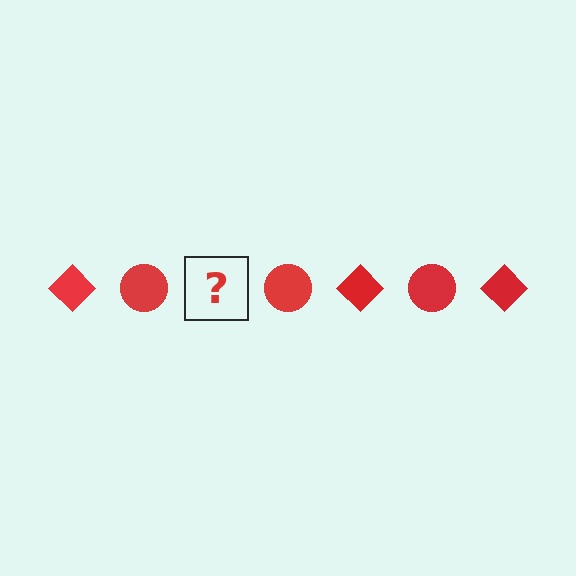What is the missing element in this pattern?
The missing element is a red diamond.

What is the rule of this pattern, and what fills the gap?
The rule is that the pattern cycles through diamond, circle shapes in red. The gap should be filled with a red diamond.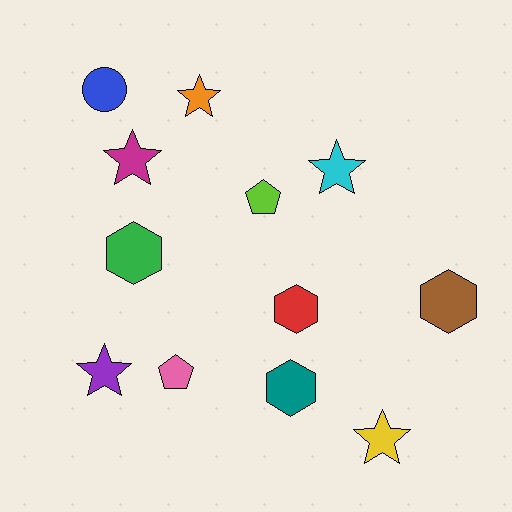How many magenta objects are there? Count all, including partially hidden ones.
There is 1 magenta object.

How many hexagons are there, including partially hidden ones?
There are 4 hexagons.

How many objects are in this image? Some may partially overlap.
There are 12 objects.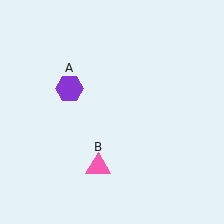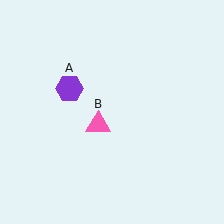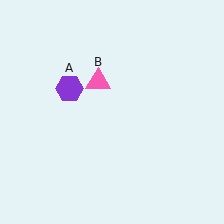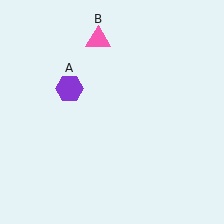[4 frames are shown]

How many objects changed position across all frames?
1 object changed position: pink triangle (object B).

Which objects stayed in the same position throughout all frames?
Purple hexagon (object A) remained stationary.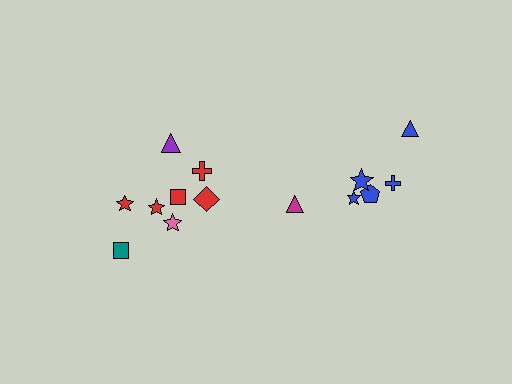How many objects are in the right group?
There are 6 objects.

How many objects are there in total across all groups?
There are 14 objects.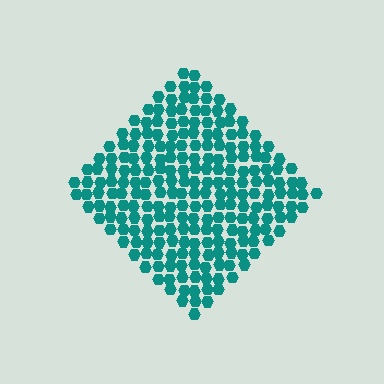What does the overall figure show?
The overall figure shows a diamond.